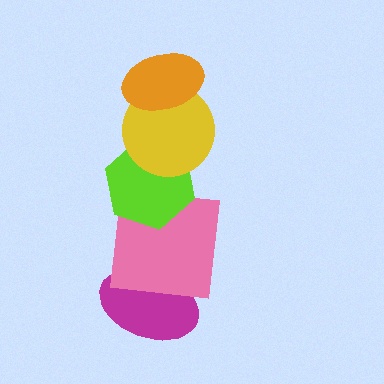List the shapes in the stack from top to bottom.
From top to bottom: the orange ellipse, the yellow circle, the lime hexagon, the pink square, the magenta ellipse.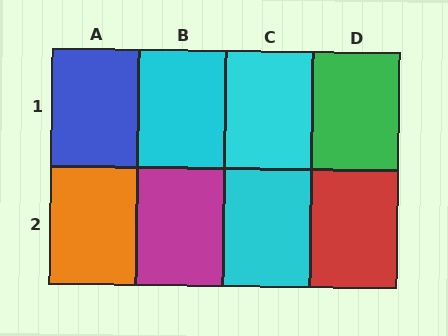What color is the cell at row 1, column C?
Cyan.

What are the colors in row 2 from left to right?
Orange, magenta, cyan, red.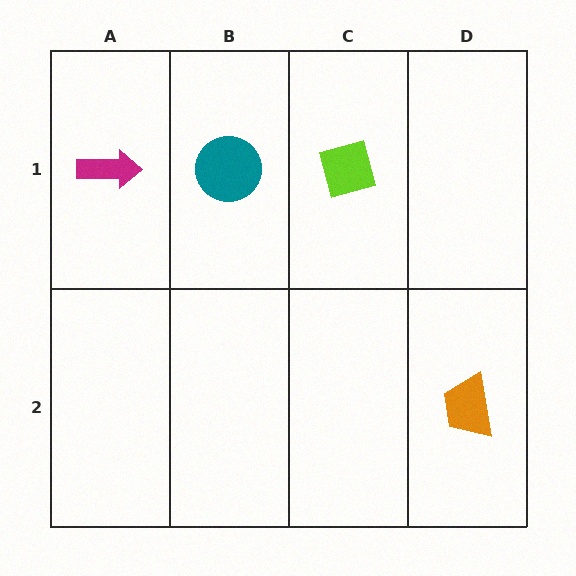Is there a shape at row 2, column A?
No, that cell is empty.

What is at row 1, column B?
A teal circle.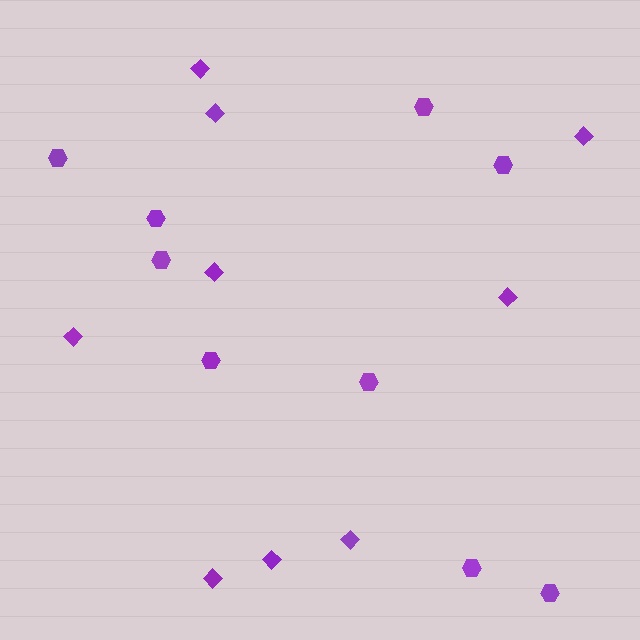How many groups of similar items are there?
There are 2 groups: one group of hexagons (9) and one group of diamonds (9).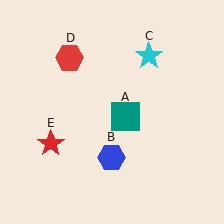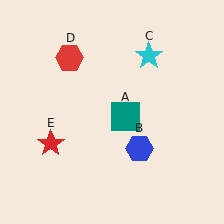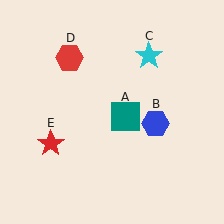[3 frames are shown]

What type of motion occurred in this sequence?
The blue hexagon (object B) rotated counterclockwise around the center of the scene.